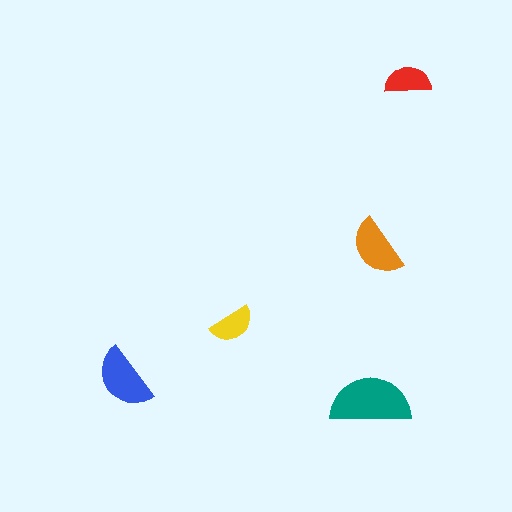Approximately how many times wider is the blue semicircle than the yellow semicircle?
About 1.5 times wider.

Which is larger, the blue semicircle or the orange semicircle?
The blue one.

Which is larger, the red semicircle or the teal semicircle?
The teal one.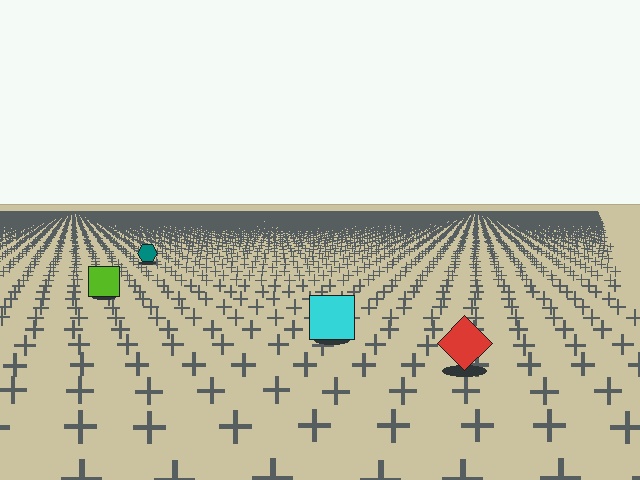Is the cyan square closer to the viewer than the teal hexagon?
Yes. The cyan square is closer — you can tell from the texture gradient: the ground texture is coarser near it.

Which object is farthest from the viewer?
The teal hexagon is farthest from the viewer. It appears smaller and the ground texture around it is denser.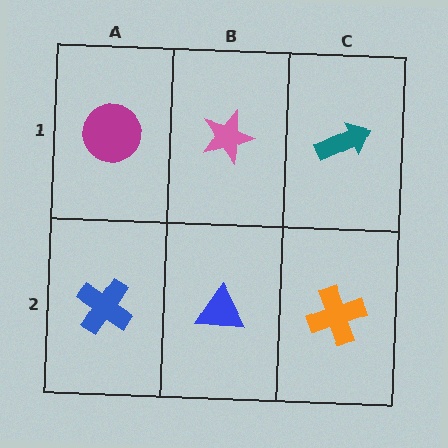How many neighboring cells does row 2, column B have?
3.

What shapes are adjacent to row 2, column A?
A magenta circle (row 1, column A), a blue triangle (row 2, column B).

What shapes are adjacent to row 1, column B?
A blue triangle (row 2, column B), a magenta circle (row 1, column A), a teal arrow (row 1, column C).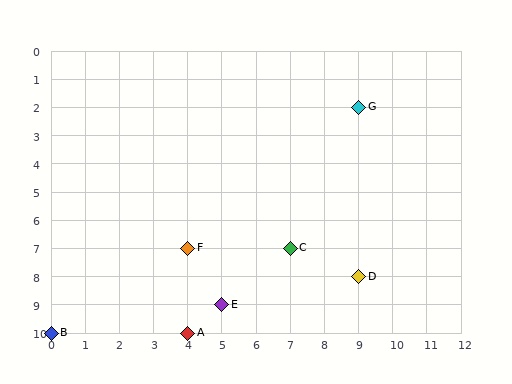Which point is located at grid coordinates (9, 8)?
Point D is at (9, 8).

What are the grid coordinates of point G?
Point G is at grid coordinates (9, 2).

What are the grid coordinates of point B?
Point B is at grid coordinates (0, 10).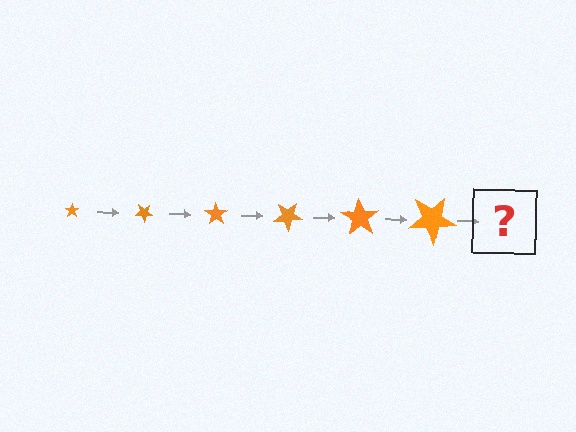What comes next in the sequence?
The next element should be a star, larger than the previous one and rotated 210 degrees from the start.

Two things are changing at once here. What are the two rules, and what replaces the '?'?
The two rules are that the star grows larger each step and it rotates 35 degrees each step. The '?' should be a star, larger than the previous one and rotated 210 degrees from the start.